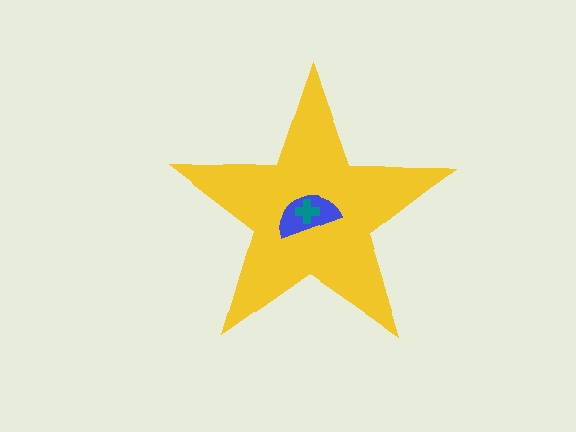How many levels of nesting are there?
3.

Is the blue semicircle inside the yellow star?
Yes.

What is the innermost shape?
The teal cross.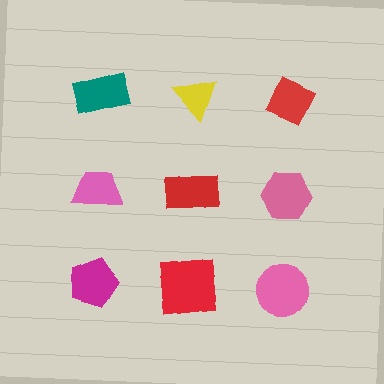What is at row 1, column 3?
A red diamond.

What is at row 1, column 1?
A teal rectangle.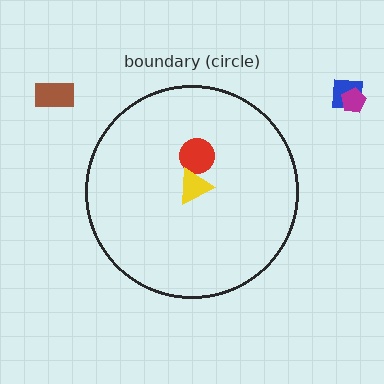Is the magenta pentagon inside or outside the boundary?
Outside.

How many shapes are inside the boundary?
2 inside, 3 outside.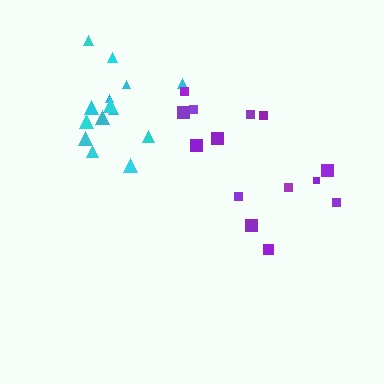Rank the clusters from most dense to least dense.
cyan, purple.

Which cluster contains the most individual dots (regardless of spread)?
Cyan (14).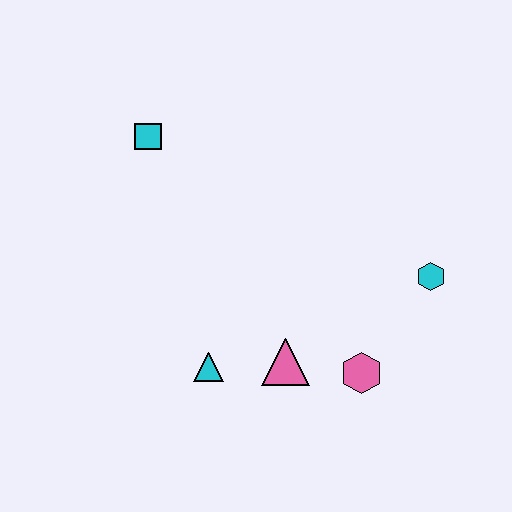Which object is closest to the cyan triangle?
The pink triangle is closest to the cyan triangle.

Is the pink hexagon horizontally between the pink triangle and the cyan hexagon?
Yes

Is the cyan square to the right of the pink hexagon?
No